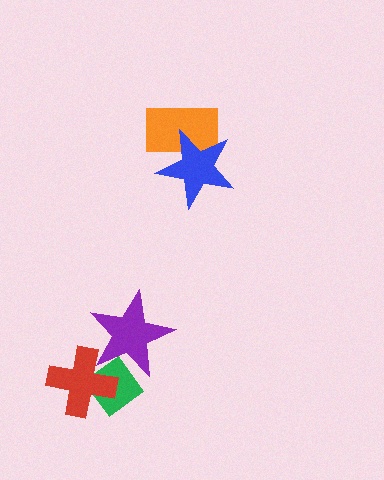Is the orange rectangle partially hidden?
Yes, it is partially covered by another shape.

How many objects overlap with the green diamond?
2 objects overlap with the green diamond.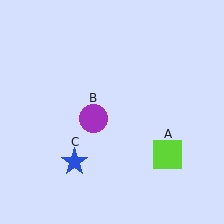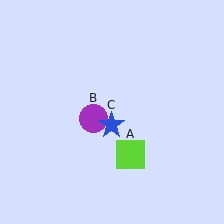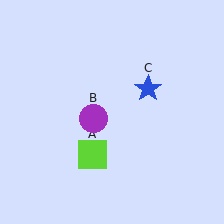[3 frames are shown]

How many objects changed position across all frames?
2 objects changed position: lime square (object A), blue star (object C).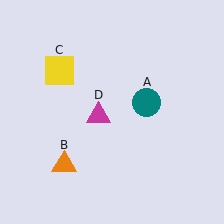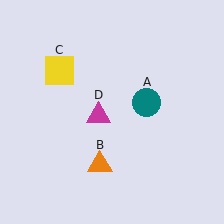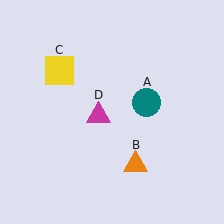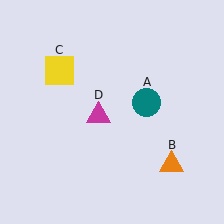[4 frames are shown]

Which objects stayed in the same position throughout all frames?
Teal circle (object A) and yellow square (object C) and magenta triangle (object D) remained stationary.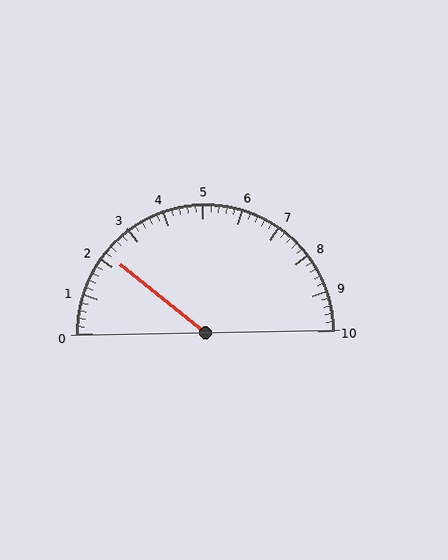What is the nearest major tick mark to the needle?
The nearest major tick mark is 2.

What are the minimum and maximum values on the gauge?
The gauge ranges from 0 to 10.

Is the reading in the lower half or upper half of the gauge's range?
The reading is in the lower half of the range (0 to 10).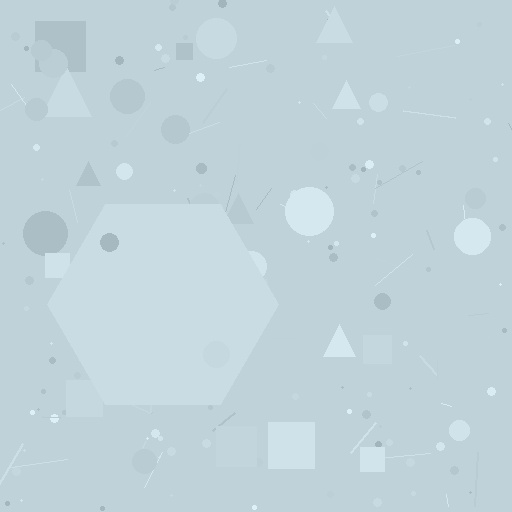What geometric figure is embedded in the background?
A hexagon is embedded in the background.